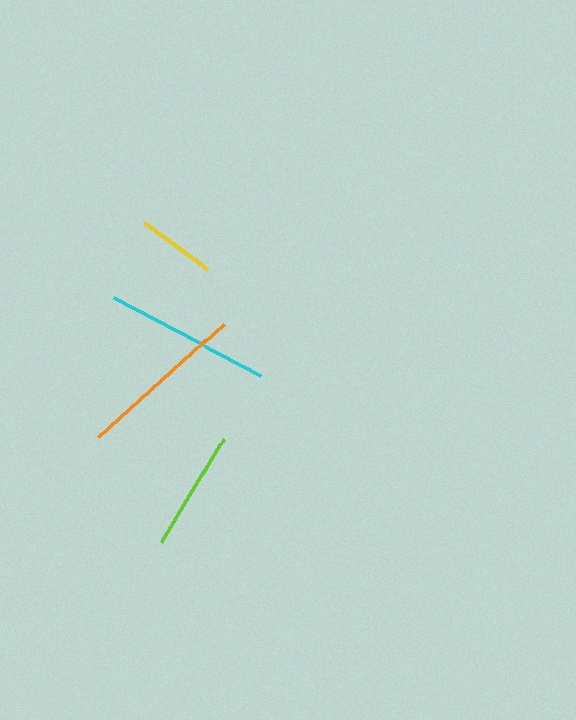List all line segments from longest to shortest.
From longest to shortest: orange, cyan, lime, yellow.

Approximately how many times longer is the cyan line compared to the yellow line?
The cyan line is approximately 2.1 times the length of the yellow line.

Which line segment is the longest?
The orange line is the longest at approximately 170 pixels.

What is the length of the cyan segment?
The cyan segment is approximately 166 pixels long.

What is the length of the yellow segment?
The yellow segment is approximately 78 pixels long.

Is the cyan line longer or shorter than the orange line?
The orange line is longer than the cyan line.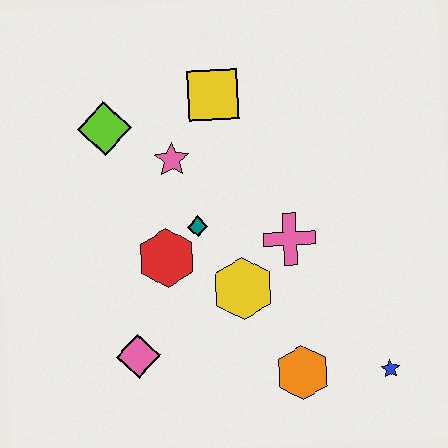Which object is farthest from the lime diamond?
The blue star is farthest from the lime diamond.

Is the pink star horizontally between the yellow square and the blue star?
No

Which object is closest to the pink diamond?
The red hexagon is closest to the pink diamond.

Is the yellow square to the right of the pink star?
Yes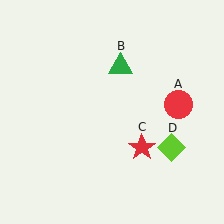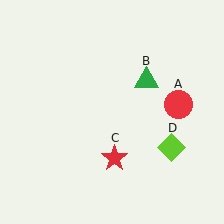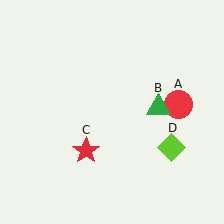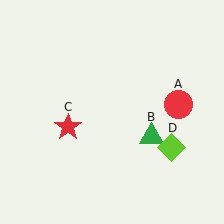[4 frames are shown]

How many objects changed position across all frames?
2 objects changed position: green triangle (object B), red star (object C).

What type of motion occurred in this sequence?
The green triangle (object B), red star (object C) rotated clockwise around the center of the scene.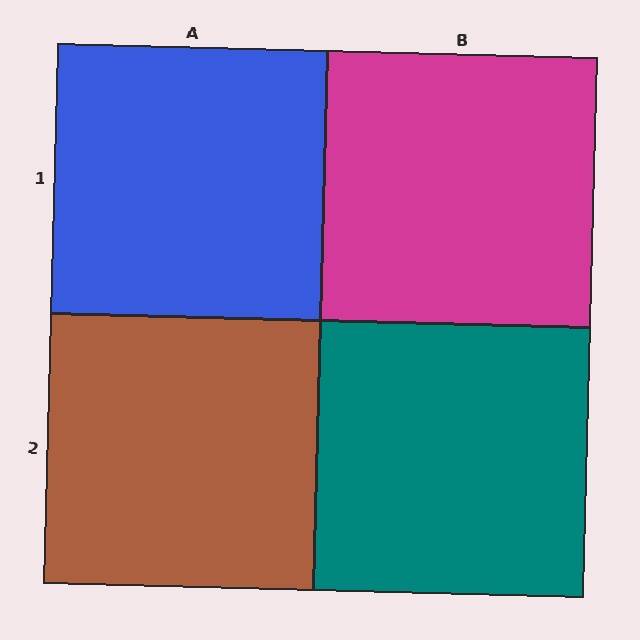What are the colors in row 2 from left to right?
Brown, teal.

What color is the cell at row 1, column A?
Blue.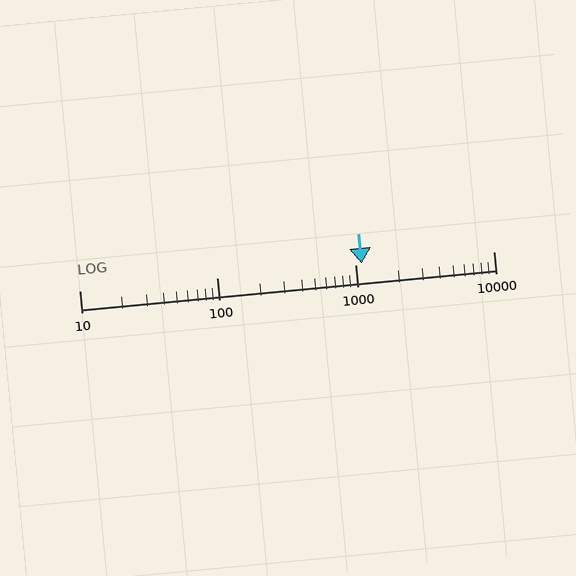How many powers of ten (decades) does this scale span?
The scale spans 3 decades, from 10 to 10000.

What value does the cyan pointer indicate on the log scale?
The pointer indicates approximately 1100.